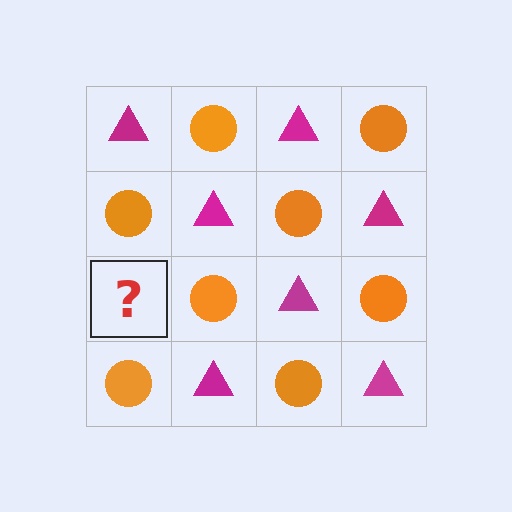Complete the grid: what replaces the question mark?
The question mark should be replaced with a magenta triangle.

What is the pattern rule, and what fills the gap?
The rule is that it alternates magenta triangle and orange circle in a checkerboard pattern. The gap should be filled with a magenta triangle.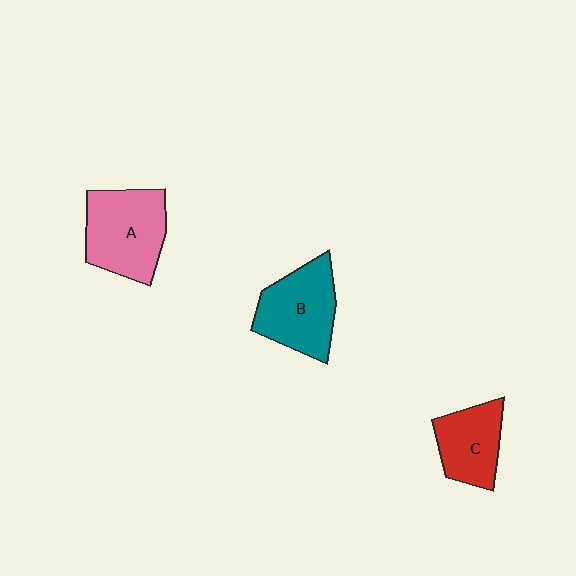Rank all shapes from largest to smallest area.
From largest to smallest: A (pink), B (teal), C (red).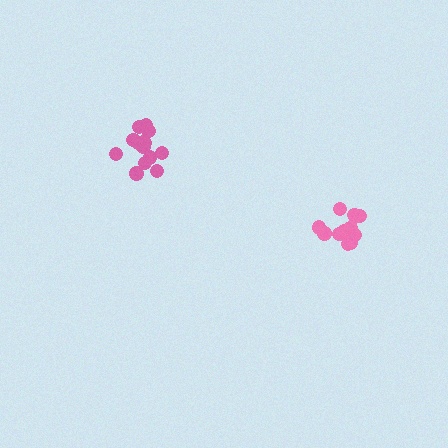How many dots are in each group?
Group 1: 14 dots, Group 2: 13 dots (27 total).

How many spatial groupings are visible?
There are 2 spatial groupings.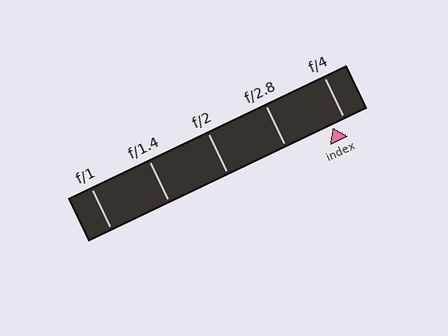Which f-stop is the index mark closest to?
The index mark is closest to f/4.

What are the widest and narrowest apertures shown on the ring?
The widest aperture shown is f/1 and the narrowest is f/4.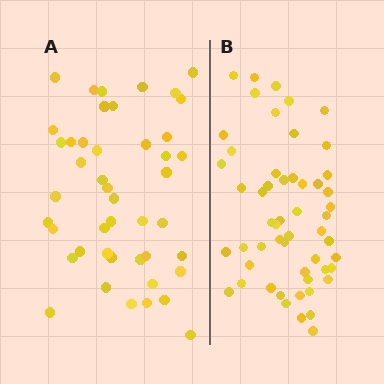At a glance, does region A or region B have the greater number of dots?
Region B (the right region) has more dots.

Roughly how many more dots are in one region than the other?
Region B has roughly 8 or so more dots than region A.